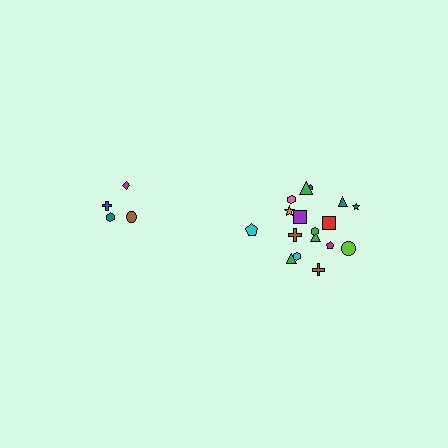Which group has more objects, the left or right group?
The right group.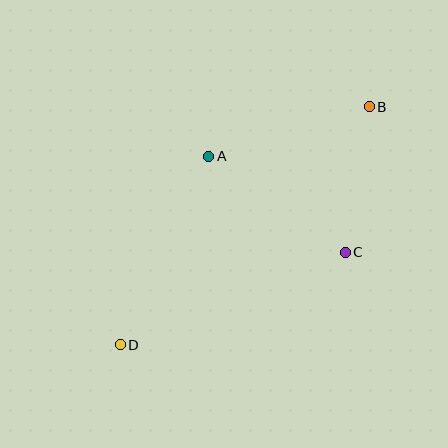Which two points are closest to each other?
Points B and C are closest to each other.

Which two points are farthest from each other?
Points B and D are farthest from each other.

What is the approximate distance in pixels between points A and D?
The distance between A and D is approximately 208 pixels.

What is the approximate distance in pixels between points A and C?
The distance between A and C is approximately 167 pixels.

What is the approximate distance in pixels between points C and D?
The distance between C and D is approximately 243 pixels.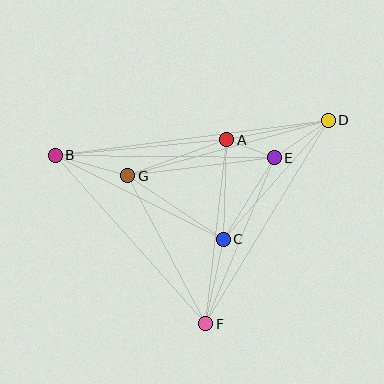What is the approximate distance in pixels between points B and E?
The distance between B and E is approximately 219 pixels.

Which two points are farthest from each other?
Points B and D are farthest from each other.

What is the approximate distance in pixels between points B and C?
The distance between B and C is approximately 188 pixels.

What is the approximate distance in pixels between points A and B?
The distance between A and B is approximately 172 pixels.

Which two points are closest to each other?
Points A and E are closest to each other.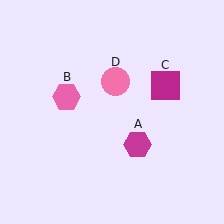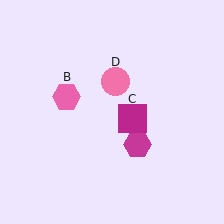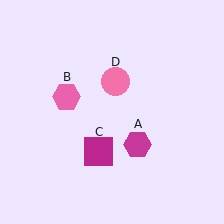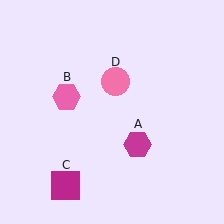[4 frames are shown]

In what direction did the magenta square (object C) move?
The magenta square (object C) moved down and to the left.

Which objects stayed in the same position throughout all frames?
Magenta hexagon (object A) and pink hexagon (object B) and pink circle (object D) remained stationary.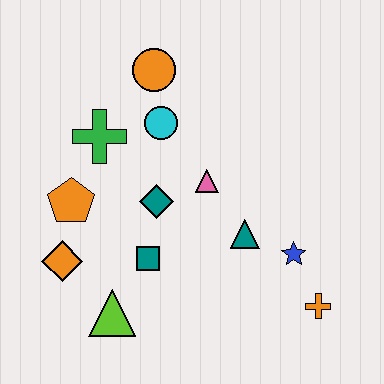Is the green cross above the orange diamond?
Yes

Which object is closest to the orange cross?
The blue star is closest to the orange cross.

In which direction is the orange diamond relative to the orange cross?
The orange diamond is to the left of the orange cross.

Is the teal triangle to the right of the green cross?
Yes